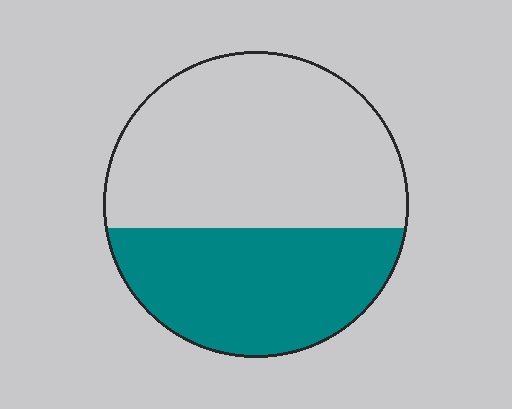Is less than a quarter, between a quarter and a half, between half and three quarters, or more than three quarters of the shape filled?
Between a quarter and a half.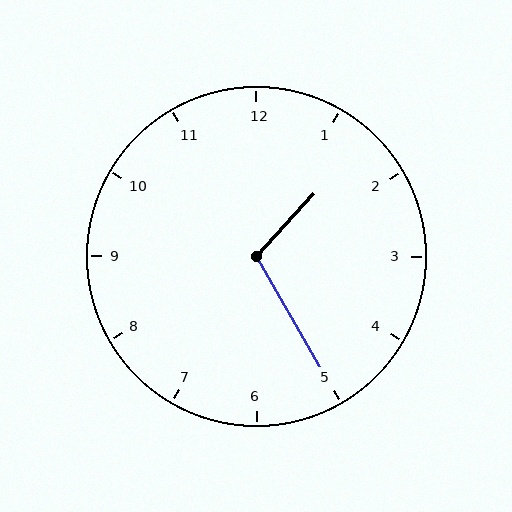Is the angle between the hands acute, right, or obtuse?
It is obtuse.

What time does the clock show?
1:25.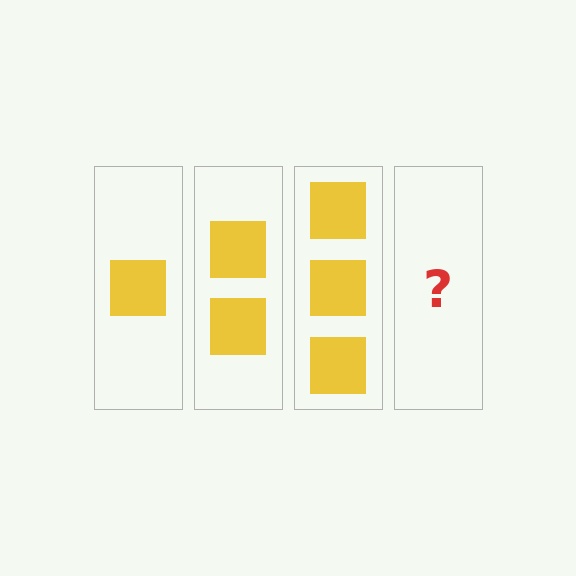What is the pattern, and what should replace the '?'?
The pattern is that each step adds one more square. The '?' should be 4 squares.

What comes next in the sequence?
The next element should be 4 squares.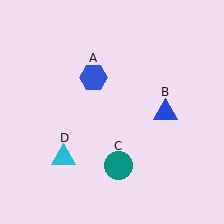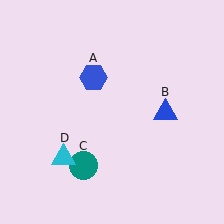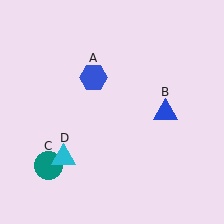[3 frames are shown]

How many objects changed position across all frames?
1 object changed position: teal circle (object C).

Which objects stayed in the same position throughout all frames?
Blue hexagon (object A) and blue triangle (object B) and cyan triangle (object D) remained stationary.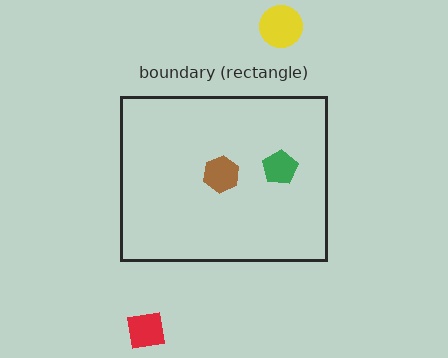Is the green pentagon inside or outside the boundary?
Inside.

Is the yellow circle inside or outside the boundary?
Outside.